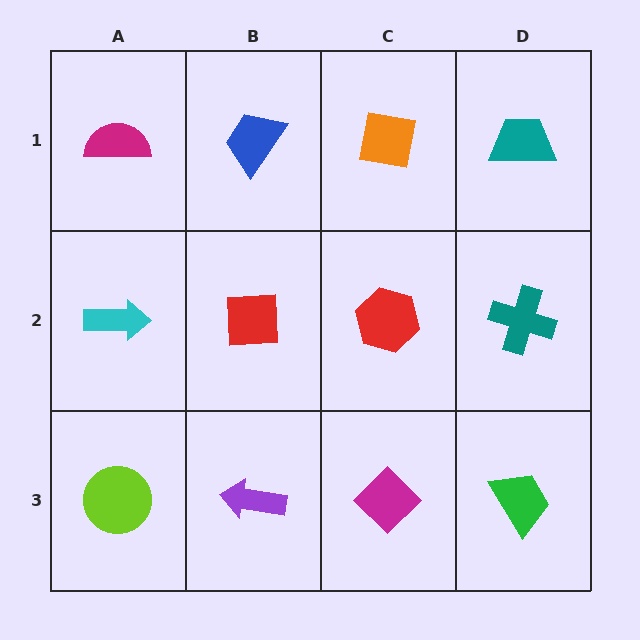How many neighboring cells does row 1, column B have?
3.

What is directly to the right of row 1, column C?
A teal trapezoid.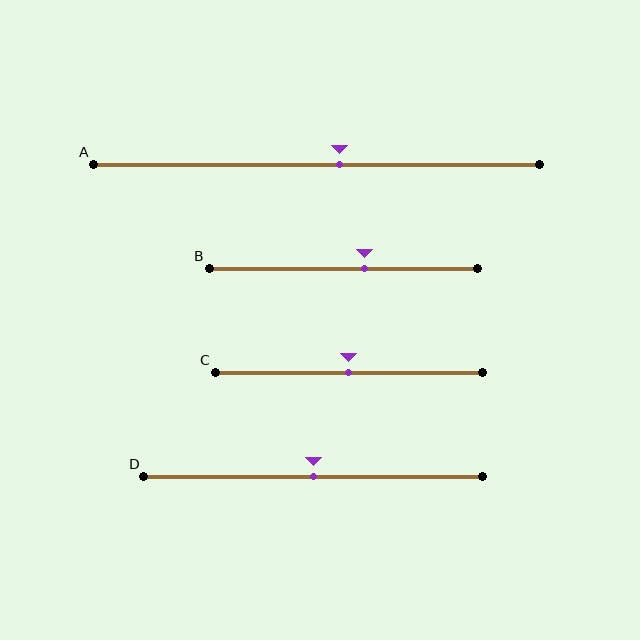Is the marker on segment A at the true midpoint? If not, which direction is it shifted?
No, the marker on segment A is shifted to the right by about 5% of the segment length.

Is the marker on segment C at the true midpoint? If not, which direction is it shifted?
Yes, the marker on segment C is at the true midpoint.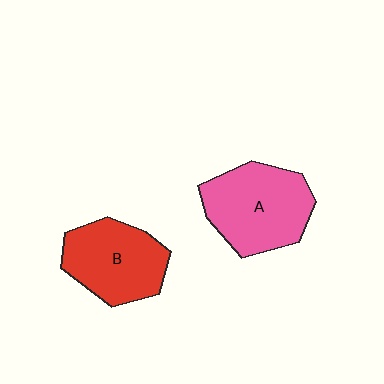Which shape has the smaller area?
Shape B (red).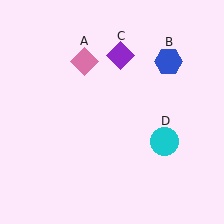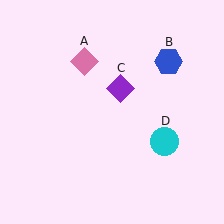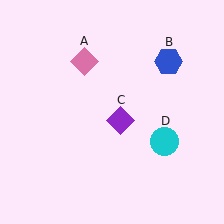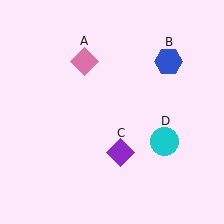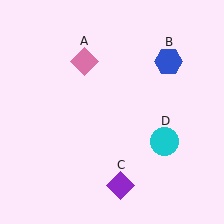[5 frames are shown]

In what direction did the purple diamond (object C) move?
The purple diamond (object C) moved down.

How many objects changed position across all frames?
1 object changed position: purple diamond (object C).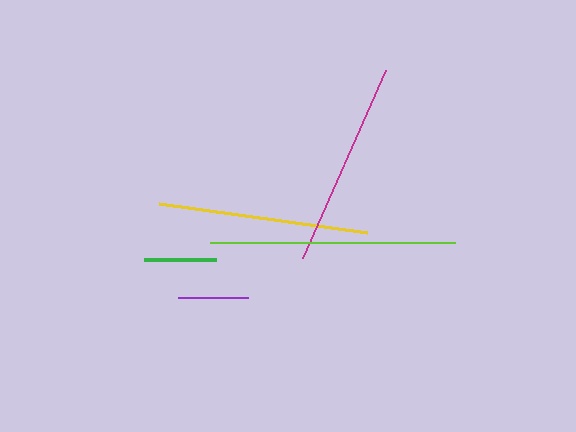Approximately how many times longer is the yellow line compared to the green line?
The yellow line is approximately 2.9 times the length of the green line.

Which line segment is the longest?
The lime line is the longest at approximately 245 pixels.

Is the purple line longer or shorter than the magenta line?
The magenta line is longer than the purple line.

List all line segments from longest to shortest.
From longest to shortest: lime, yellow, magenta, green, purple.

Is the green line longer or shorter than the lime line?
The lime line is longer than the green line.